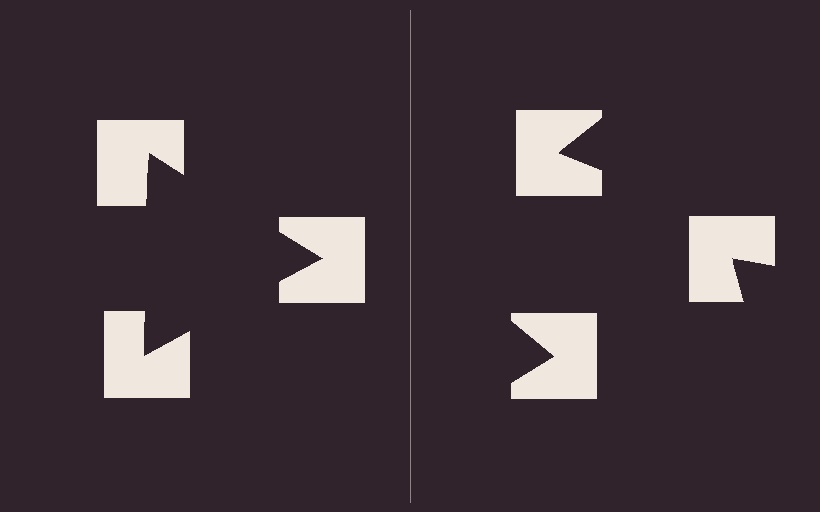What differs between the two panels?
The notched squares are positioned identically on both sides; only the wedge orientations differ. On the left they align to a triangle; on the right they are misaligned.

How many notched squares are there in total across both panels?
6 — 3 on each side.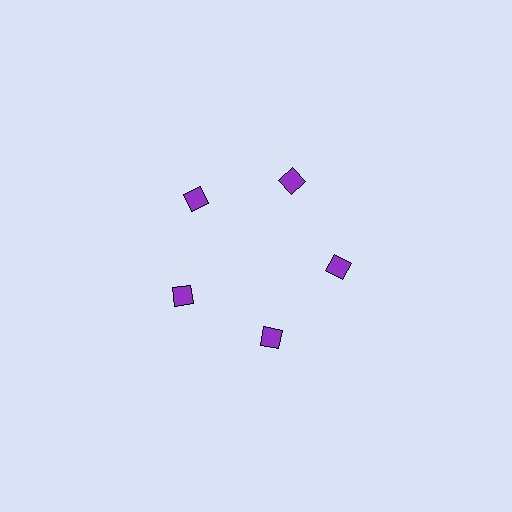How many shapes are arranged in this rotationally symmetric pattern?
There are 5 shapes, arranged in 5 groups of 1.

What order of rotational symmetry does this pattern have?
This pattern has 5-fold rotational symmetry.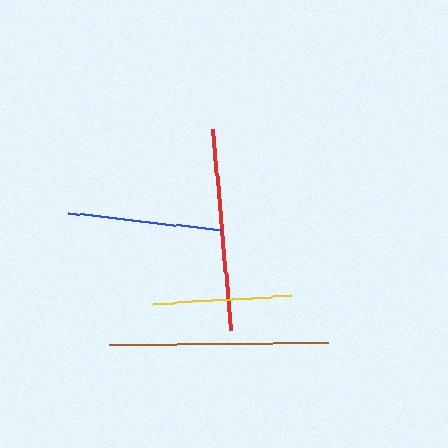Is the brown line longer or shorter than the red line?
The brown line is longer than the red line.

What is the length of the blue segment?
The blue segment is approximately 154 pixels long.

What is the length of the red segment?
The red segment is approximately 201 pixels long.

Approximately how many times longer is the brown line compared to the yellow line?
The brown line is approximately 1.6 times the length of the yellow line.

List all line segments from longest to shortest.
From longest to shortest: brown, red, blue, yellow.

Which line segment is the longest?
The brown line is the longest at approximately 219 pixels.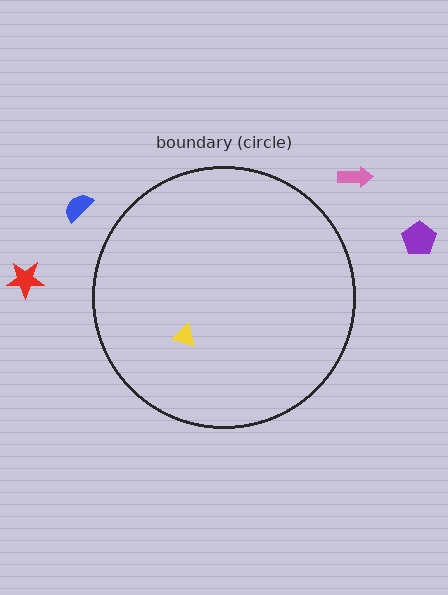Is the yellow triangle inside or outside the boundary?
Inside.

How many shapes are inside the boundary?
1 inside, 4 outside.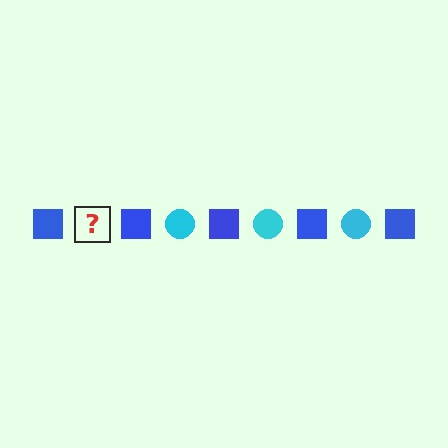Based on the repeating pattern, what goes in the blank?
The blank should be a cyan circle.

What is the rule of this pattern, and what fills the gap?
The rule is that the pattern alternates between blue square and cyan circle. The gap should be filled with a cyan circle.